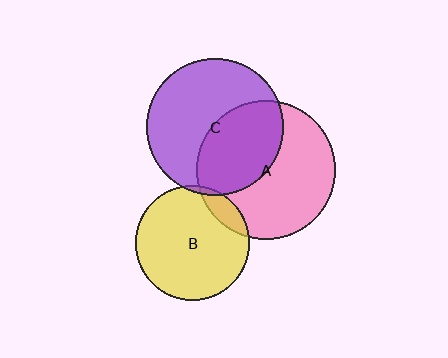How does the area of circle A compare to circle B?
Approximately 1.5 times.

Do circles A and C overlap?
Yes.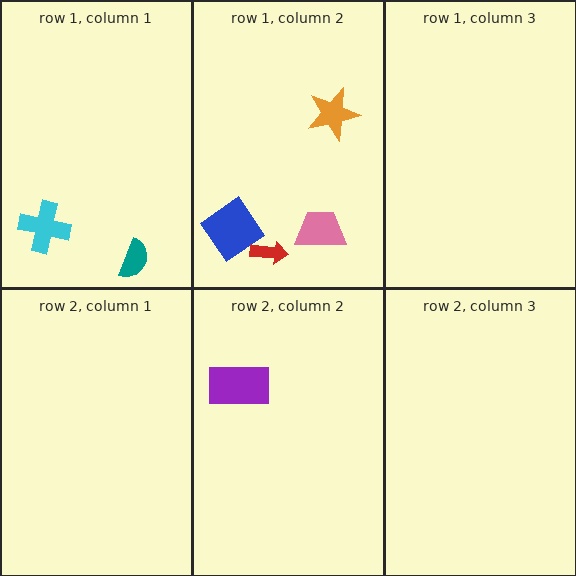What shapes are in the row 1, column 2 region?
The blue diamond, the pink trapezoid, the orange star, the red arrow.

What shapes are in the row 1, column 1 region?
The teal semicircle, the cyan cross.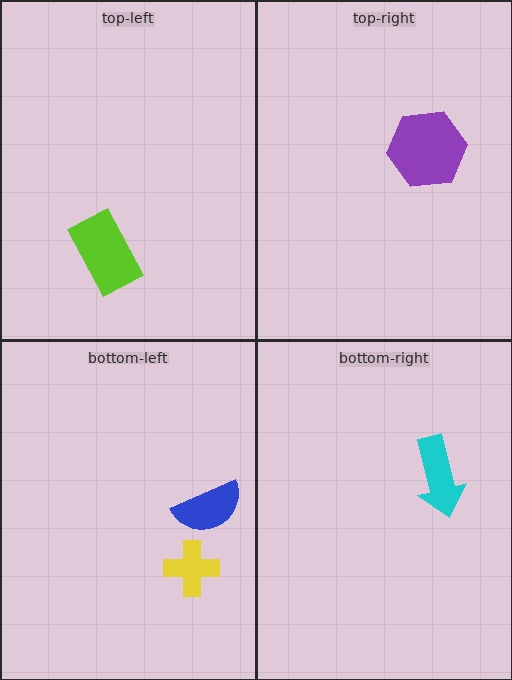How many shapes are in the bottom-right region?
1.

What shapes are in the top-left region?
The lime rectangle.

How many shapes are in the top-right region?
1.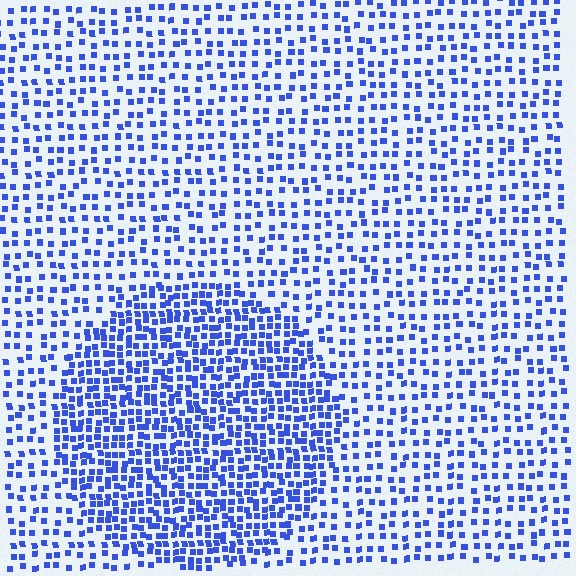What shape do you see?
I see a circle.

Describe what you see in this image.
The image contains small blue elements arranged at two different densities. A circle-shaped region is visible where the elements are more densely packed than the surrounding area.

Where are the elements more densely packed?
The elements are more densely packed inside the circle boundary.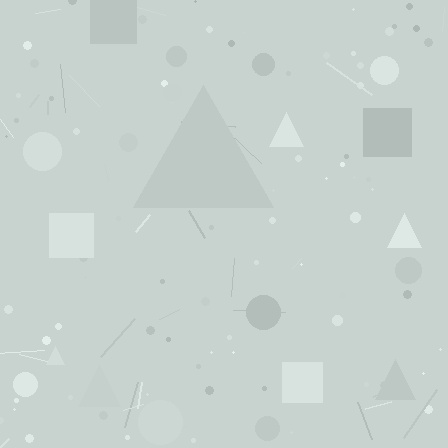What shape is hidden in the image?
A triangle is hidden in the image.